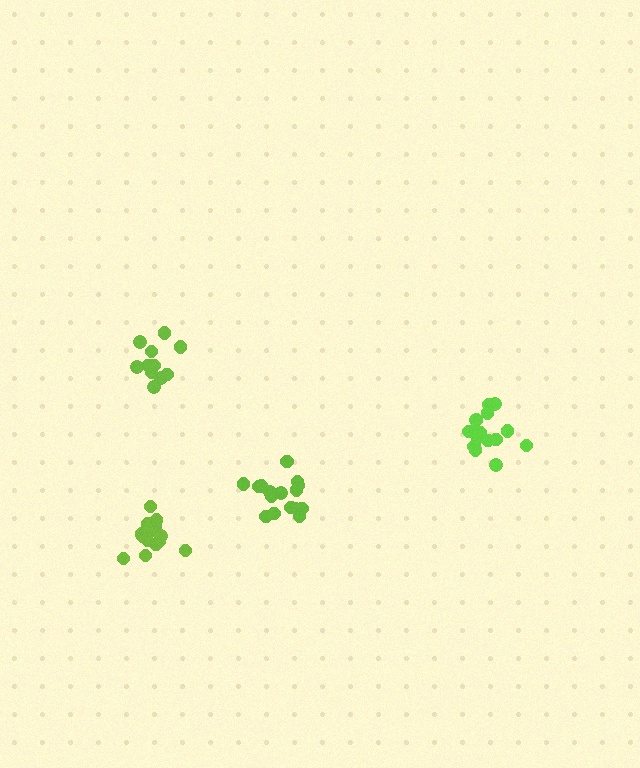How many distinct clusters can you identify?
There are 4 distinct clusters.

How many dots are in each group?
Group 1: 16 dots, Group 2: 12 dots, Group 3: 17 dots, Group 4: 14 dots (59 total).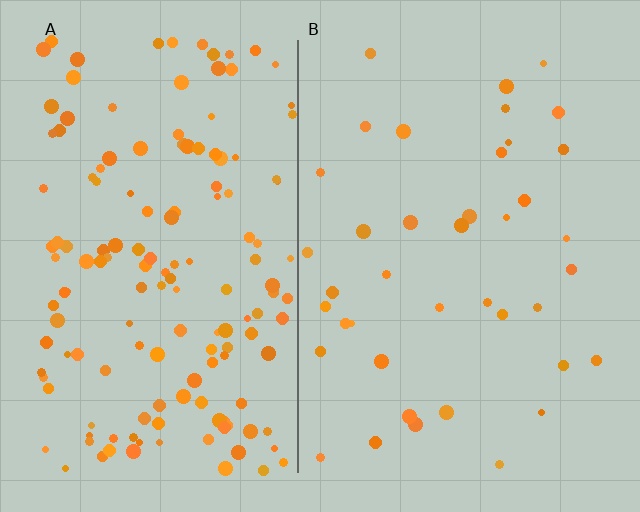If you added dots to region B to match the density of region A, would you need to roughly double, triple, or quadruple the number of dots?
Approximately quadruple.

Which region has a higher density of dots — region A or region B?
A (the left).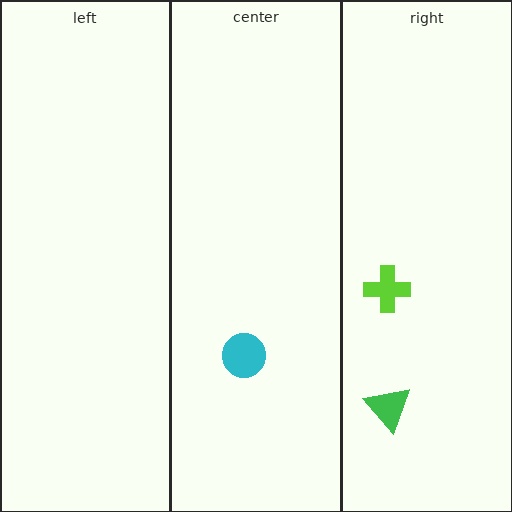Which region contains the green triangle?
The right region.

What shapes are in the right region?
The lime cross, the green triangle.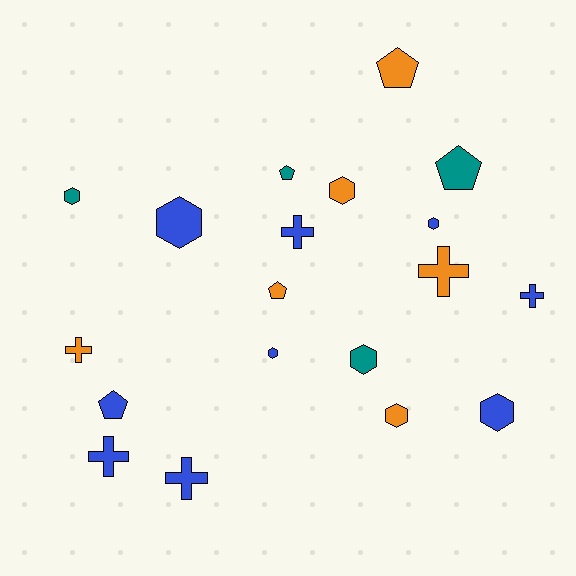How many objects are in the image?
There are 19 objects.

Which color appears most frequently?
Blue, with 9 objects.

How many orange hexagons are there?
There are 2 orange hexagons.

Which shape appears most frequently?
Hexagon, with 8 objects.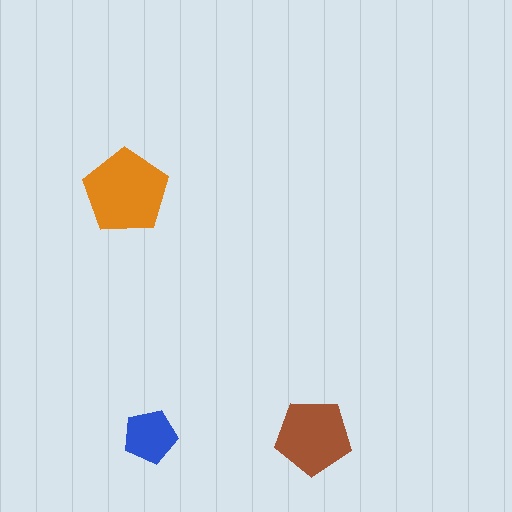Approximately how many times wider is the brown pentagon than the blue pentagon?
About 1.5 times wider.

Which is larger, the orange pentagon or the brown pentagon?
The orange one.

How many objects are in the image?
There are 3 objects in the image.